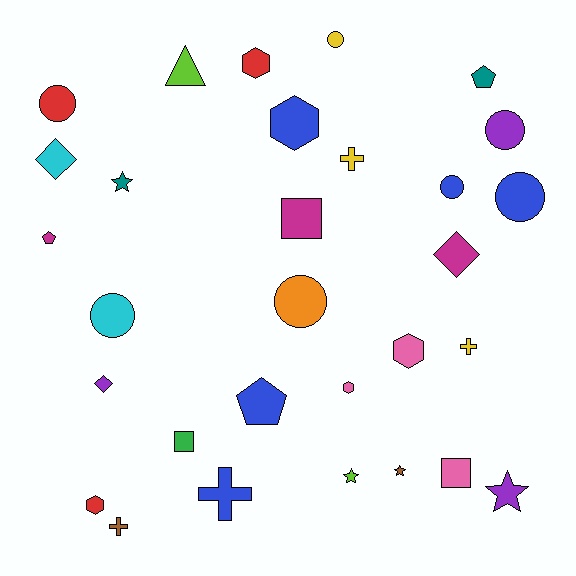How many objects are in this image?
There are 30 objects.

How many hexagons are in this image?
There are 5 hexagons.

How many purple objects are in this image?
There are 3 purple objects.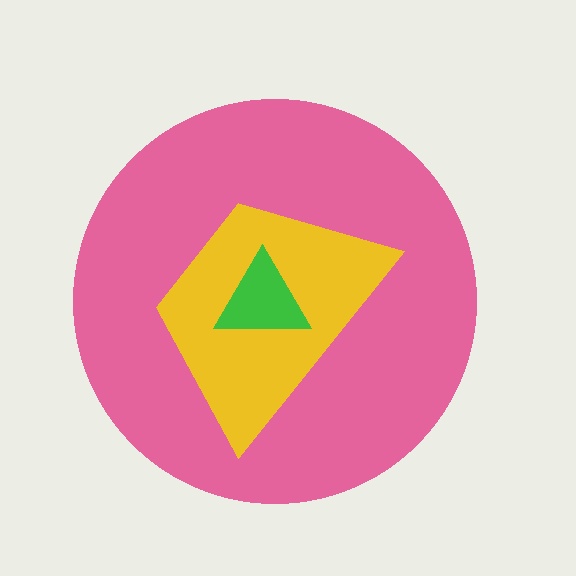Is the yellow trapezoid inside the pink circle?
Yes.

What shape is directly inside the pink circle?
The yellow trapezoid.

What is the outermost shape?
The pink circle.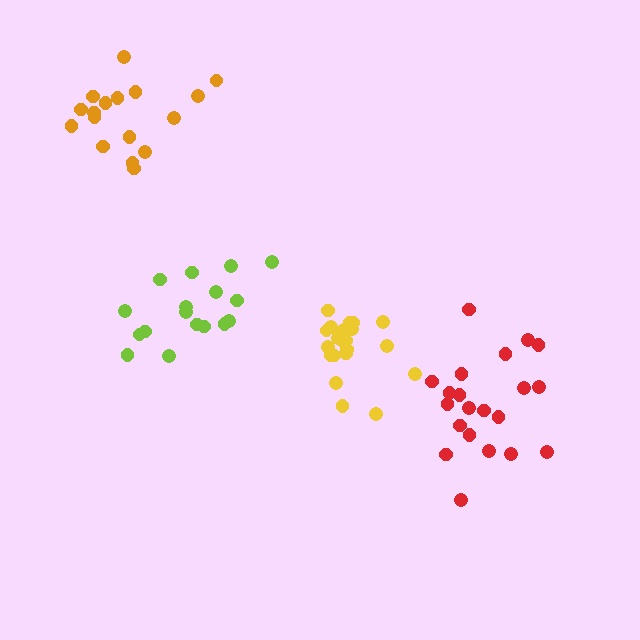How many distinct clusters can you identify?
There are 4 distinct clusters.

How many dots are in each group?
Group 1: 17 dots, Group 2: 17 dots, Group 3: 21 dots, Group 4: 21 dots (76 total).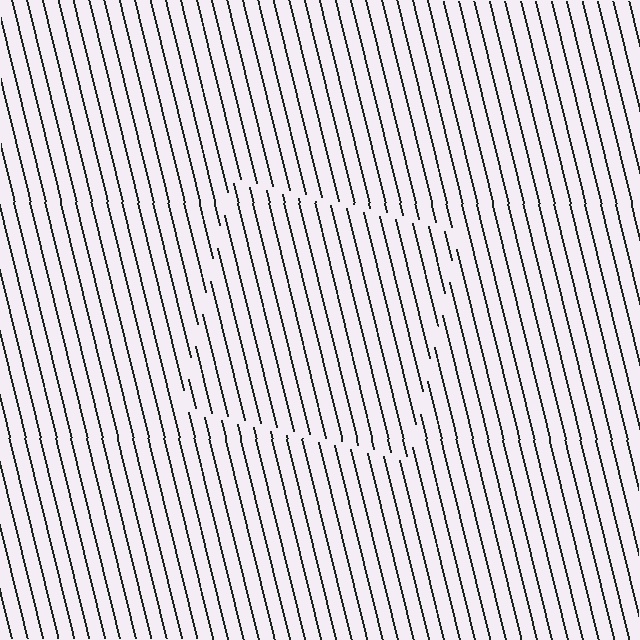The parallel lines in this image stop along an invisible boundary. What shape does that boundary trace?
An illusory square. The interior of the shape contains the same grating, shifted by half a period — the contour is defined by the phase discontinuity where line-ends from the inner and outer gratings abut.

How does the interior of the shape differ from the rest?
The interior of the shape contains the same grating, shifted by half a period — the contour is defined by the phase discontinuity where line-ends from the inner and outer gratings abut.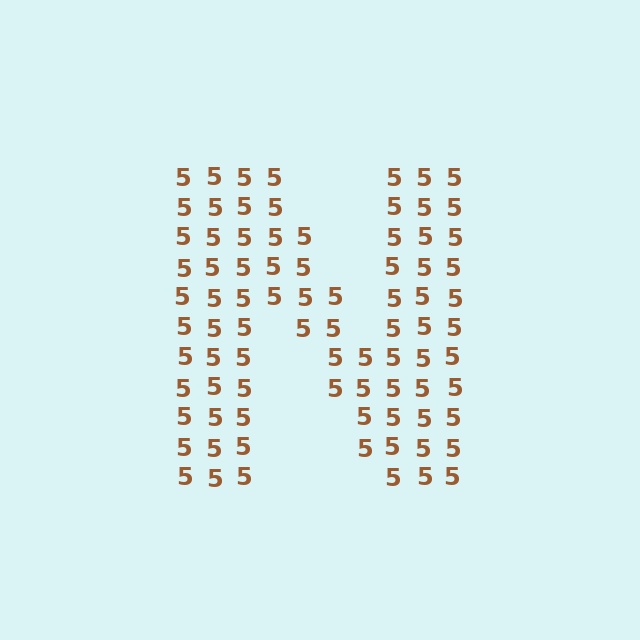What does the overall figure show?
The overall figure shows the letter N.